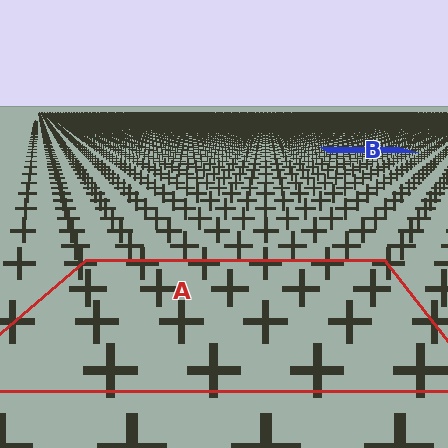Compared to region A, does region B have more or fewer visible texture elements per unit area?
Region B has more texture elements per unit area — they are packed more densely because it is farther away.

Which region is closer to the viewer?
Region A is closer. The texture elements there are larger and more spread out.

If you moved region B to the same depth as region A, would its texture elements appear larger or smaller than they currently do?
They would appear larger. At a closer depth, the same texture elements are projected at a bigger on-screen size.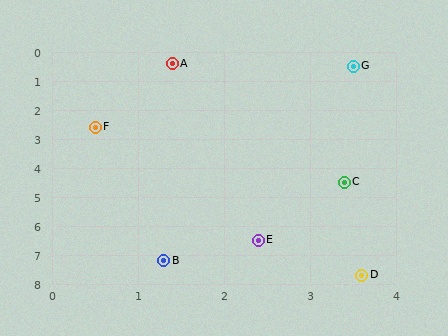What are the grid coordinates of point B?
Point B is at approximately (1.3, 7.2).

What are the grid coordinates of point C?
Point C is at approximately (3.4, 4.5).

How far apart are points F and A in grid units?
Points F and A are about 2.4 grid units apart.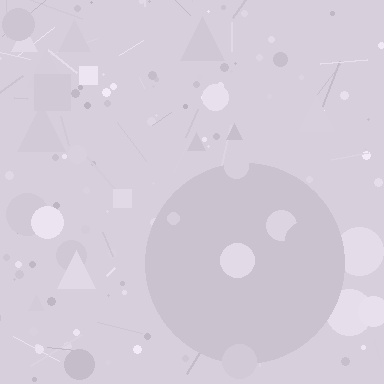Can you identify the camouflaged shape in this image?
The camouflaged shape is a circle.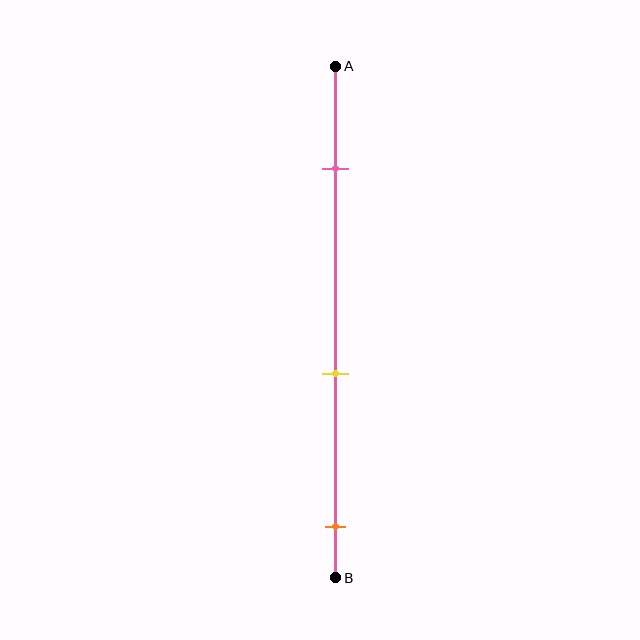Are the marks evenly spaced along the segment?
Yes, the marks are approximately evenly spaced.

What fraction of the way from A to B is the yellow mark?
The yellow mark is approximately 60% (0.6) of the way from A to B.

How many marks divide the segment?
There are 3 marks dividing the segment.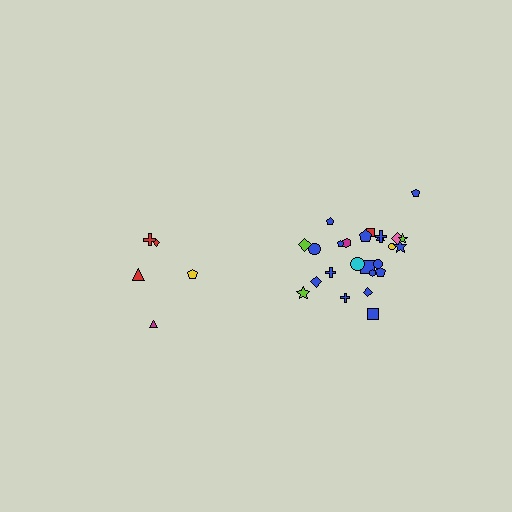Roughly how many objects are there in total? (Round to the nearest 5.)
Roughly 30 objects in total.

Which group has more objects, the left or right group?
The right group.